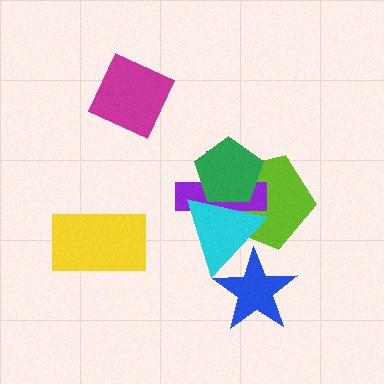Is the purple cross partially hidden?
Yes, it is partially covered by another shape.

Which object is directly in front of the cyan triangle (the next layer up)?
The green pentagon is directly in front of the cyan triangle.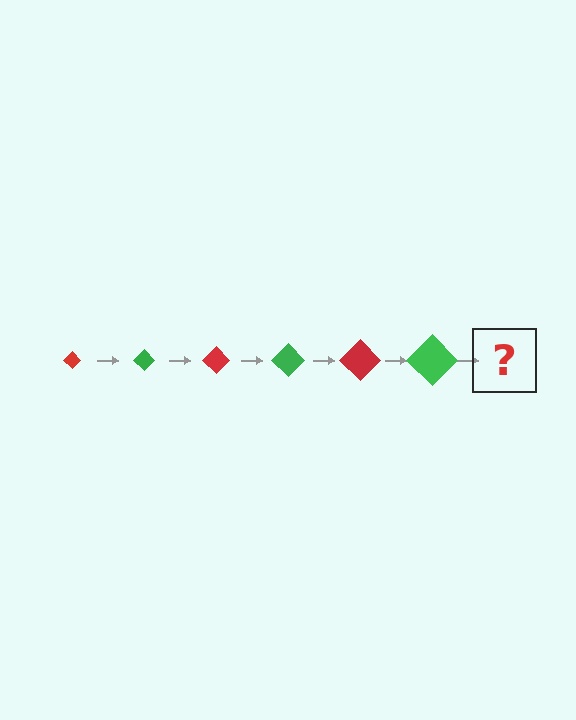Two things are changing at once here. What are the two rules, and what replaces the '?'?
The two rules are that the diamond grows larger each step and the color cycles through red and green. The '?' should be a red diamond, larger than the previous one.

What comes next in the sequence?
The next element should be a red diamond, larger than the previous one.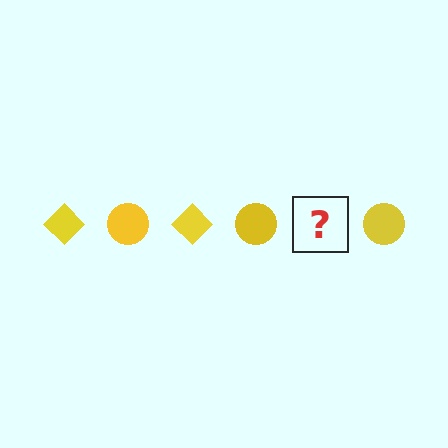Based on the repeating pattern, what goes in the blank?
The blank should be a yellow diamond.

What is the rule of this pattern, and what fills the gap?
The rule is that the pattern cycles through diamond, circle shapes in yellow. The gap should be filled with a yellow diamond.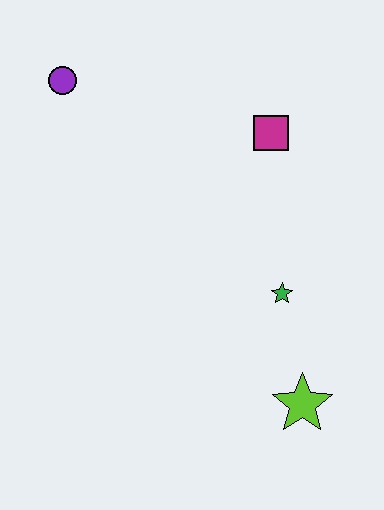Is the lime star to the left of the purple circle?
No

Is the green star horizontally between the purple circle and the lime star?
Yes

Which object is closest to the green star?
The lime star is closest to the green star.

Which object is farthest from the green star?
The purple circle is farthest from the green star.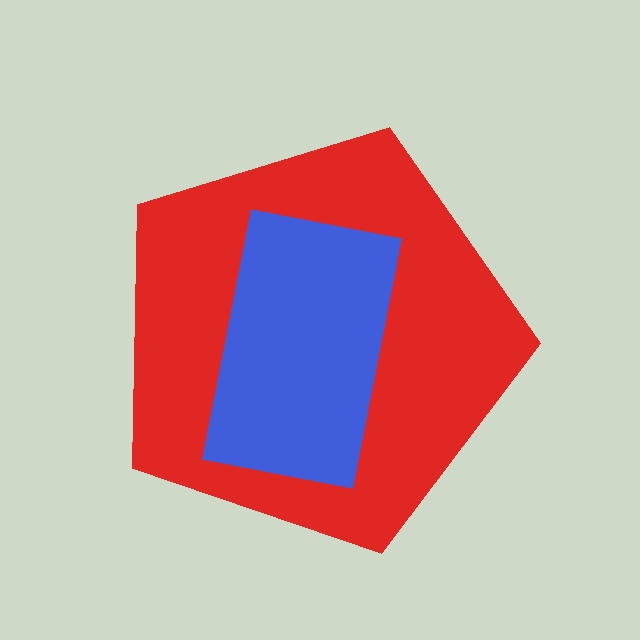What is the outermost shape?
The red pentagon.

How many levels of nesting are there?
2.